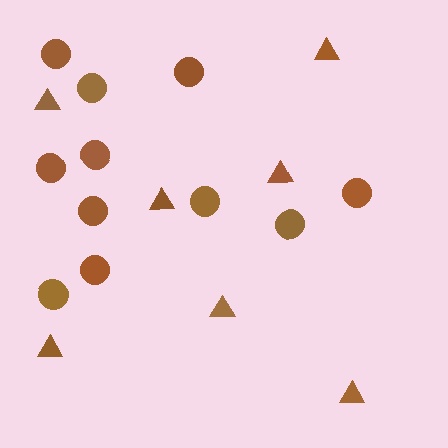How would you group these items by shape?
There are 2 groups: one group of circles (11) and one group of triangles (7).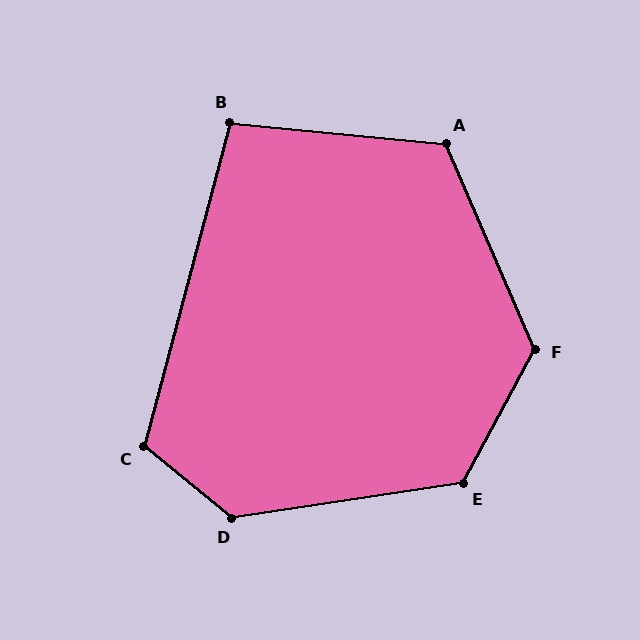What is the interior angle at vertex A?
Approximately 119 degrees (obtuse).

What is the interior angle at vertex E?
Approximately 127 degrees (obtuse).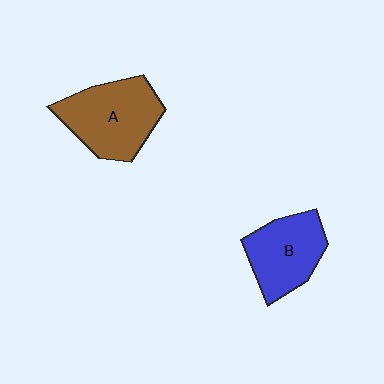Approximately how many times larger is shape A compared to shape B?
Approximately 1.2 times.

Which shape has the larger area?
Shape A (brown).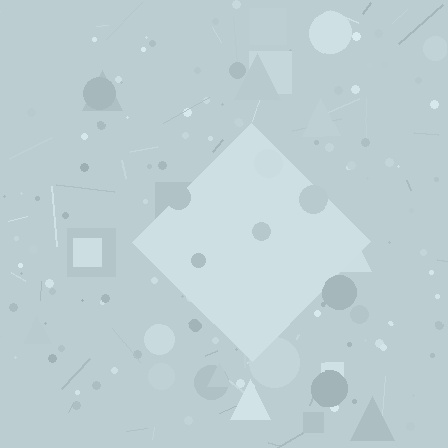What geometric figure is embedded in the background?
A diamond is embedded in the background.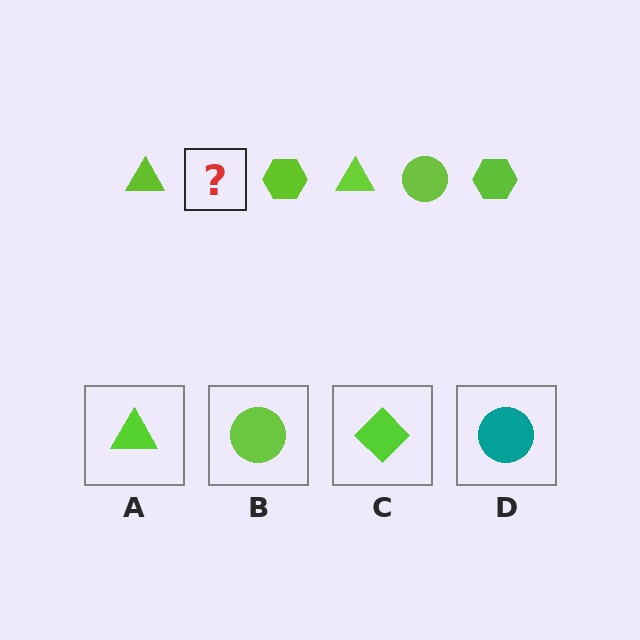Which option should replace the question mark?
Option B.